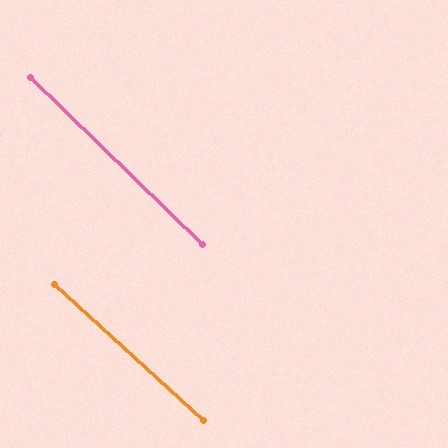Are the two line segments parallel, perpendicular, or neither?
Parallel — their directions differ by only 1.8°.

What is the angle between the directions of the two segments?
Approximately 2 degrees.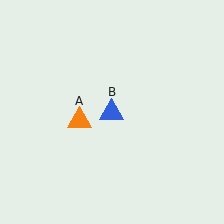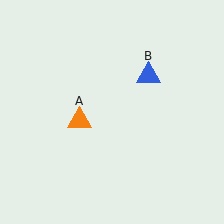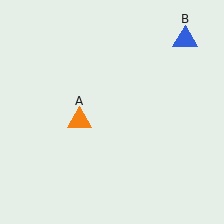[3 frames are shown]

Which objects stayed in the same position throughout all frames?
Orange triangle (object A) remained stationary.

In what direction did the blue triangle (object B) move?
The blue triangle (object B) moved up and to the right.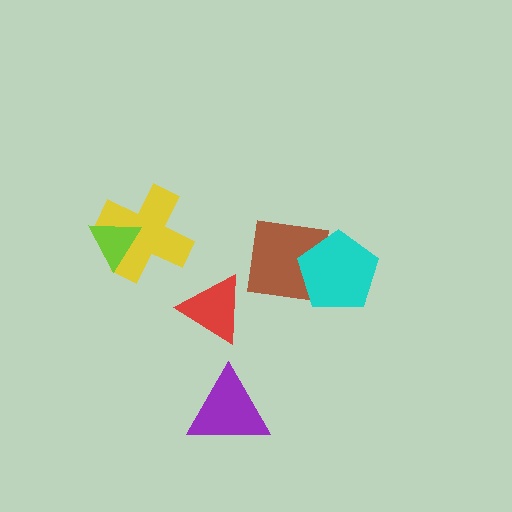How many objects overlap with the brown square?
1 object overlaps with the brown square.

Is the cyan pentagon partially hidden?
No, no other shape covers it.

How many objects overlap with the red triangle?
0 objects overlap with the red triangle.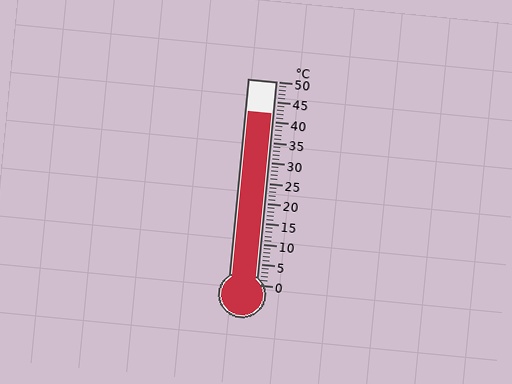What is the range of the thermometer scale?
The thermometer scale ranges from 0°C to 50°C.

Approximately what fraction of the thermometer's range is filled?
The thermometer is filled to approximately 85% of its range.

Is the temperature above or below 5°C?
The temperature is above 5°C.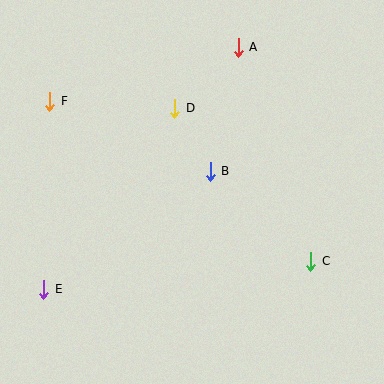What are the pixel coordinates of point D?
Point D is at (175, 108).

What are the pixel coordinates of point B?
Point B is at (210, 171).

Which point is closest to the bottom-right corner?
Point C is closest to the bottom-right corner.